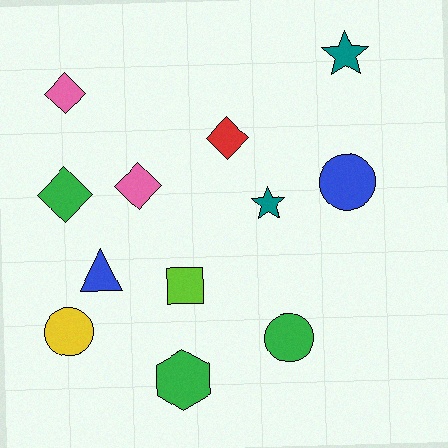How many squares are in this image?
There is 1 square.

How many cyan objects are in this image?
There are no cyan objects.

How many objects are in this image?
There are 12 objects.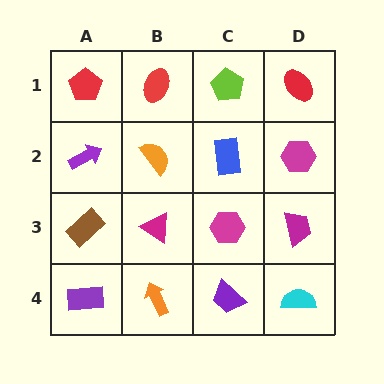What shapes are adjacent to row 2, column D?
A red ellipse (row 1, column D), a magenta trapezoid (row 3, column D), a blue rectangle (row 2, column C).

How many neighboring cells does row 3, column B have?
4.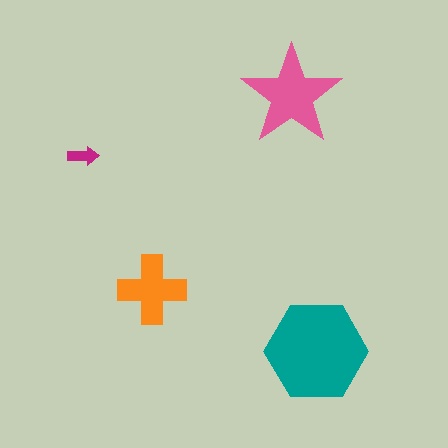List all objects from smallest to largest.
The magenta arrow, the orange cross, the pink star, the teal hexagon.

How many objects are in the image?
There are 4 objects in the image.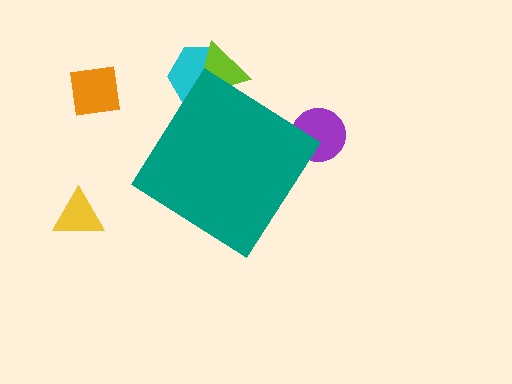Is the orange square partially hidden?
No, the orange square is fully visible.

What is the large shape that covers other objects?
A teal diamond.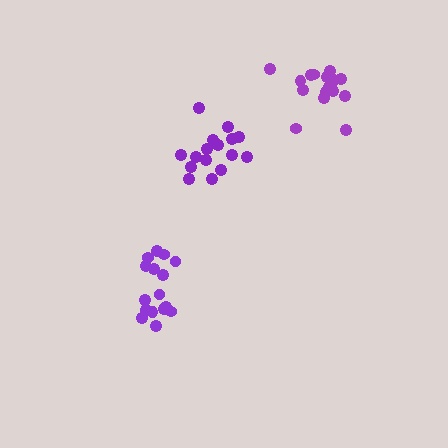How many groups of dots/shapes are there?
There are 3 groups.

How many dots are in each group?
Group 1: 16 dots, Group 2: 16 dots, Group 3: 17 dots (49 total).